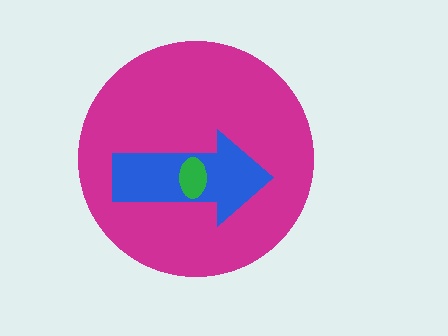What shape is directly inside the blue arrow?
The green ellipse.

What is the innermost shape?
The green ellipse.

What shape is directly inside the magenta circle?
The blue arrow.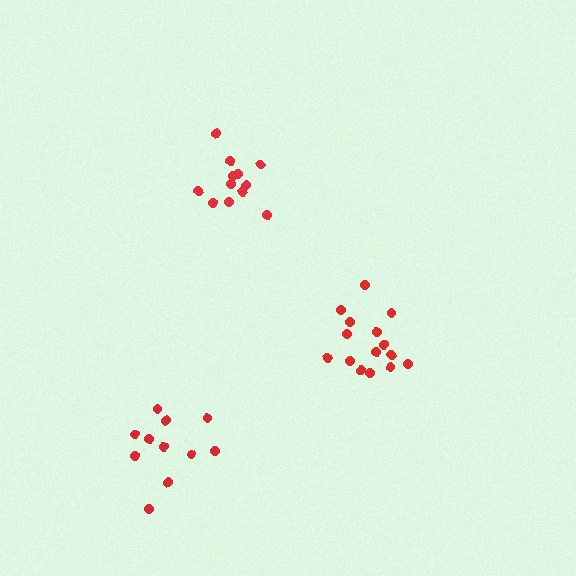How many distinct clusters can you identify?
There are 3 distinct clusters.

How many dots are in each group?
Group 1: 15 dots, Group 2: 12 dots, Group 3: 11 dots (38 total).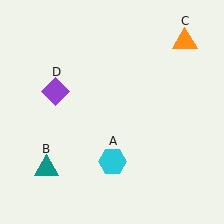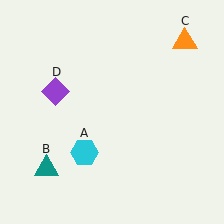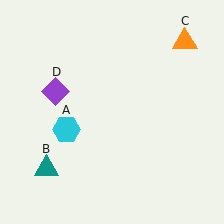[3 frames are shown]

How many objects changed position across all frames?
1 object changed position: cyan hexagon (object A).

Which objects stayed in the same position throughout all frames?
Teal triangle (object B) and orange triangle (object C) and purple diamond (object D) remained stationary.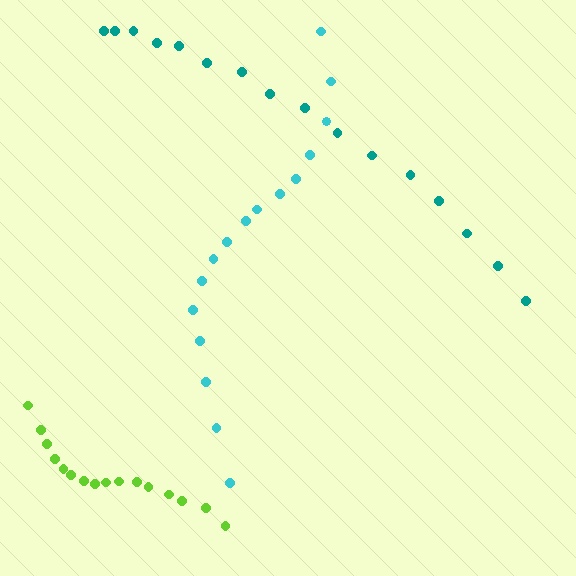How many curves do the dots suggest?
There are 3 distinct paths.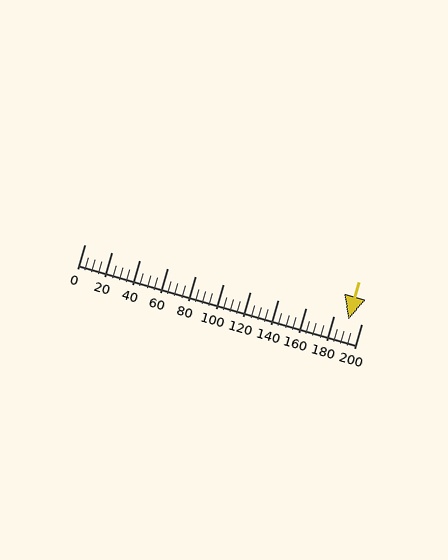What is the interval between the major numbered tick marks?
The major tick marks are spaced 20 units apart.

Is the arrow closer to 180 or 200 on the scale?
The arrow is closer to 200.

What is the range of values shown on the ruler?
The ruler shows values from 0 to 200.